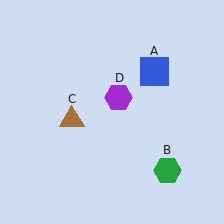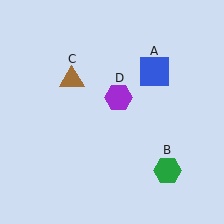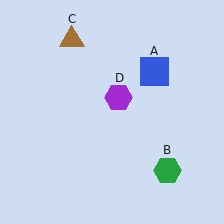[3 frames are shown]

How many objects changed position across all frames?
1 object changed position: brown triangle (object C).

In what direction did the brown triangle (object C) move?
The brown triangle (object C) moved up.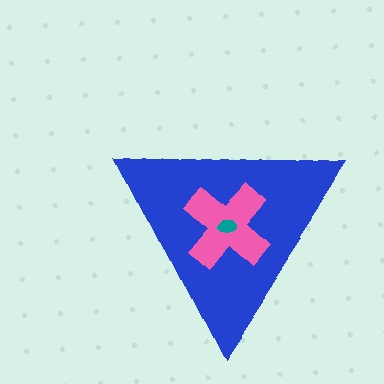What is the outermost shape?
The blue triangle.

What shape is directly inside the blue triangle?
The pink cross.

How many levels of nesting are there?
3.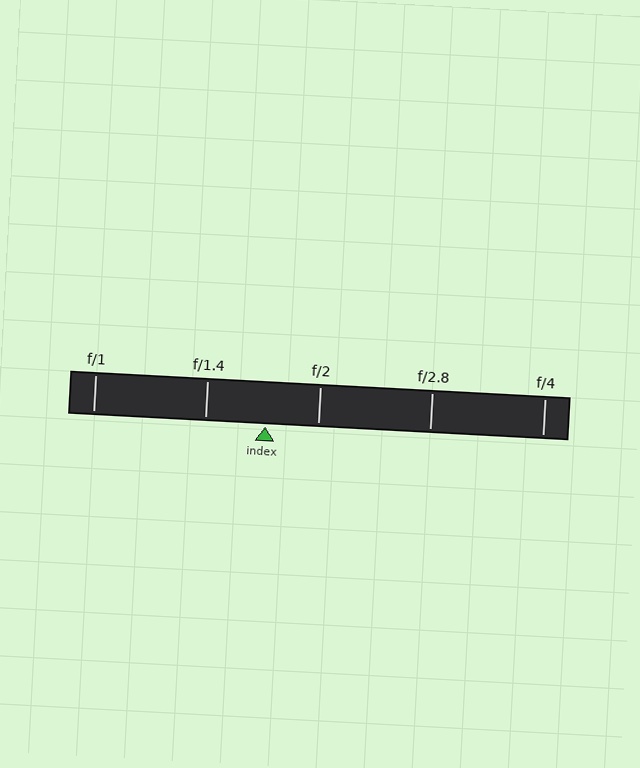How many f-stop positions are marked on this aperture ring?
There are 5 f-stop positions marked.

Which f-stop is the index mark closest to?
The index mark is closest to f/2.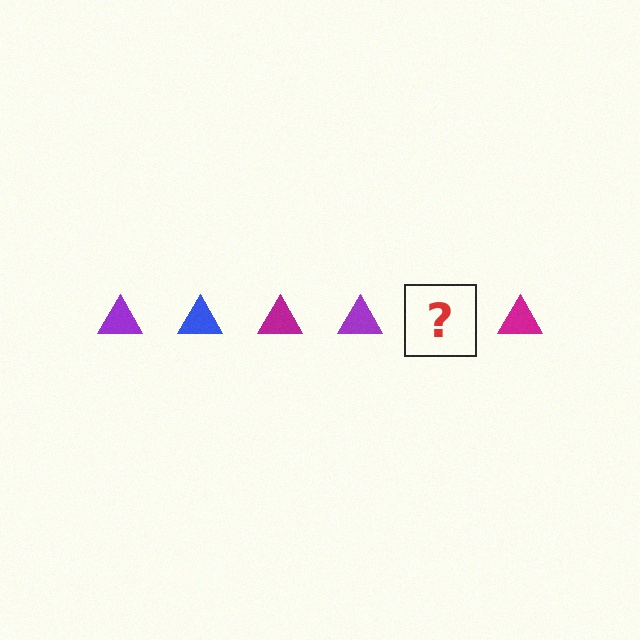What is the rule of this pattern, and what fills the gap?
The rule is that the pattern cycles through purple, blue, magenta triangles. The gap should be filled with a blue triangle.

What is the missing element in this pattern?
The missing element is a blue triangle.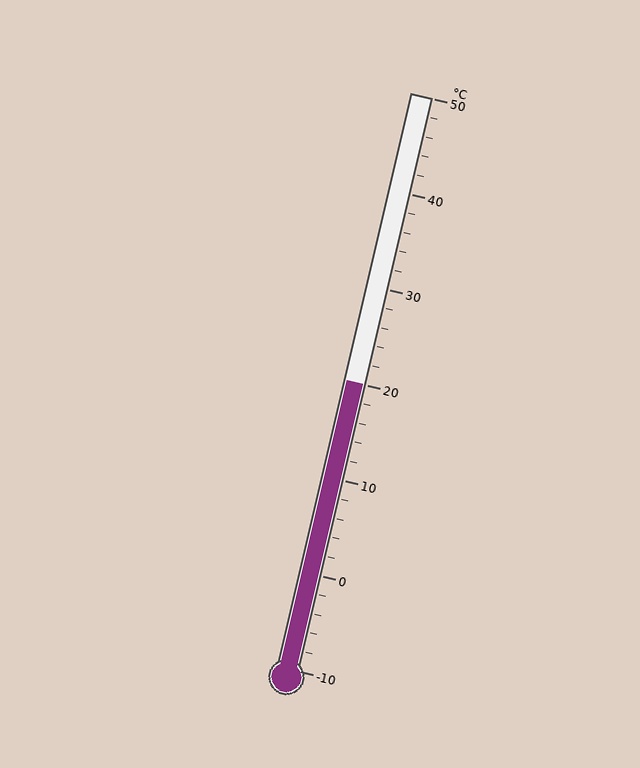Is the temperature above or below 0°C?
The temperature is above 0°C.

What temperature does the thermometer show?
The thermometer shows approximately 20°C.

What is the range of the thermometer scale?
The thermometer scale ranges from -10°C to 50°C.